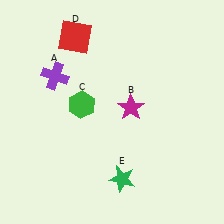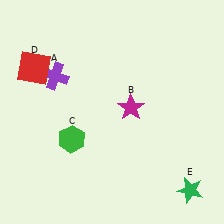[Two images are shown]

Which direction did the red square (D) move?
The red square (D) moved left.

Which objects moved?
The objects that moved are: the green hexagon (C), the red square (D), the green star (E).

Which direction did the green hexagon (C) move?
The green hexagon (C) moved down.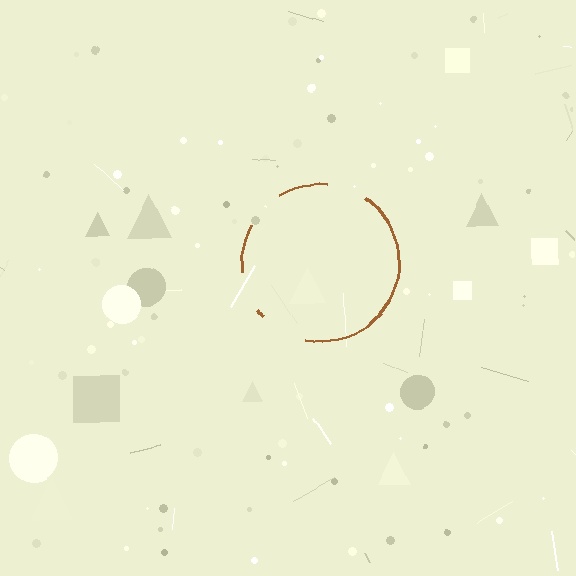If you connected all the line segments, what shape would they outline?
They would outline a circle.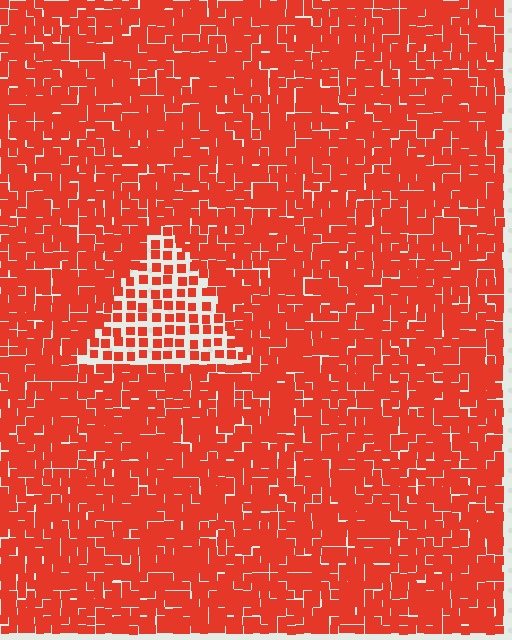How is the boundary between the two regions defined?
The boundary is defined by a change in element density (approximately 2.1x ratio). All elements are the same color, size, and shape.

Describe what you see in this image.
The image contains small red elements arranged at two different densities. A triangle-shaped region is visible where the elements are less densely packed than the surrounding area.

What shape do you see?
I see a triangle.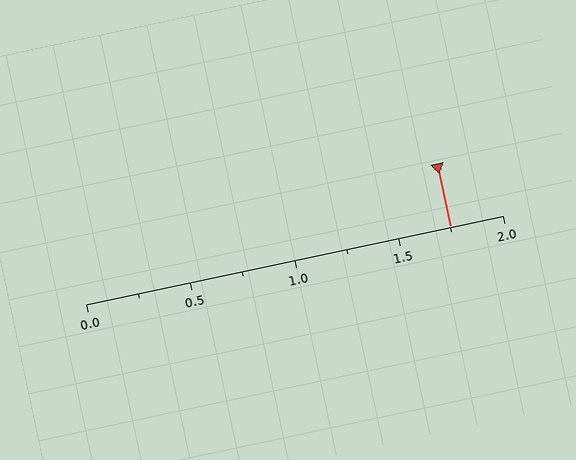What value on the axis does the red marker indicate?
The marker indicates approximately 1.75.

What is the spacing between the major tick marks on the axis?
The major ticks are spaced 0.5 apart.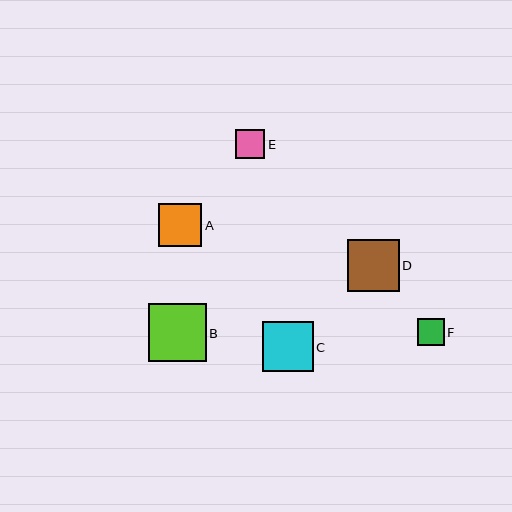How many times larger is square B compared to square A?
Square B is approximately 1.3 times the size of square A.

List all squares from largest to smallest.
From largest to smallest: B, D, C, A, E, F.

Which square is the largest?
Square B is the largest with a size of approximately 58 pixels.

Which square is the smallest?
Square F is the smallest with a size of approximately 27 pixels.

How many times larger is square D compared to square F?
Square D is approximately 1.9 times the size of square F.